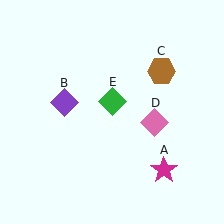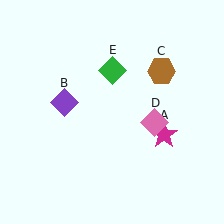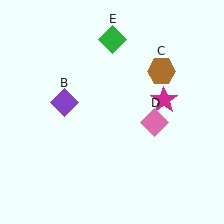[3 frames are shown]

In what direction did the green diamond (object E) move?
The green diamond (object E) moved up.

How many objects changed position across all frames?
2 objects changed position: magenta star (object A), green diamond (object E).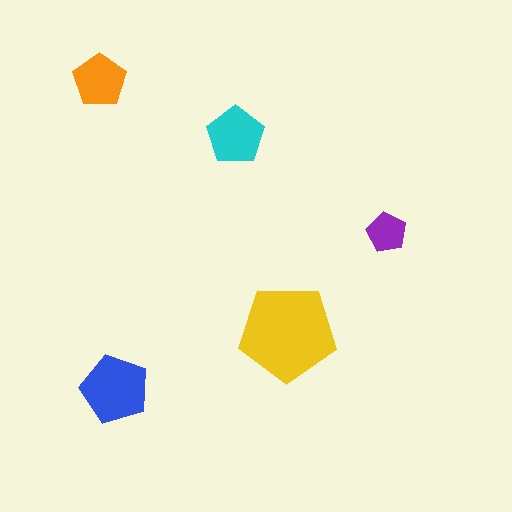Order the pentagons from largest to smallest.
the yellow one, the blue one, the cyan one, the orange one, the purple one.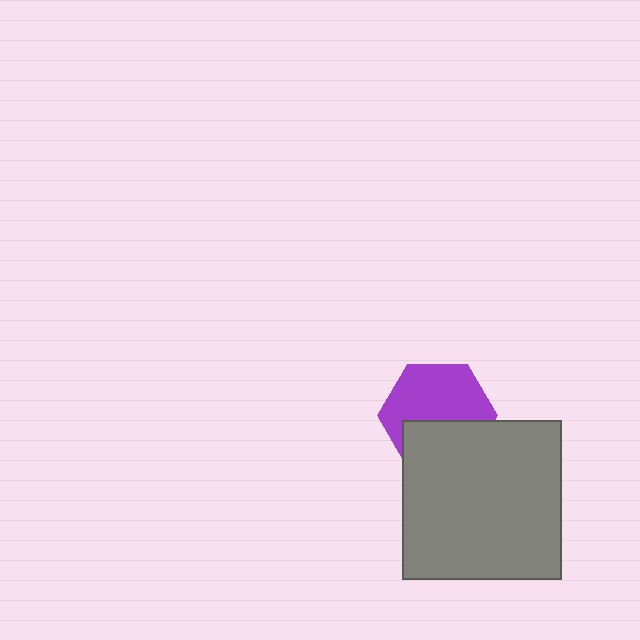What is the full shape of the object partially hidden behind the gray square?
The partially hidden object is a purple hexagon.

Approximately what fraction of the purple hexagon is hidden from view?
Roughly 41% of the purple hexagon is hidden behind the gray square.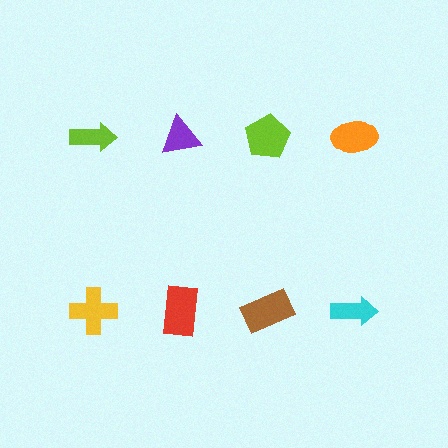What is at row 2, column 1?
A yellow cross.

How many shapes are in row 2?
4 shapes.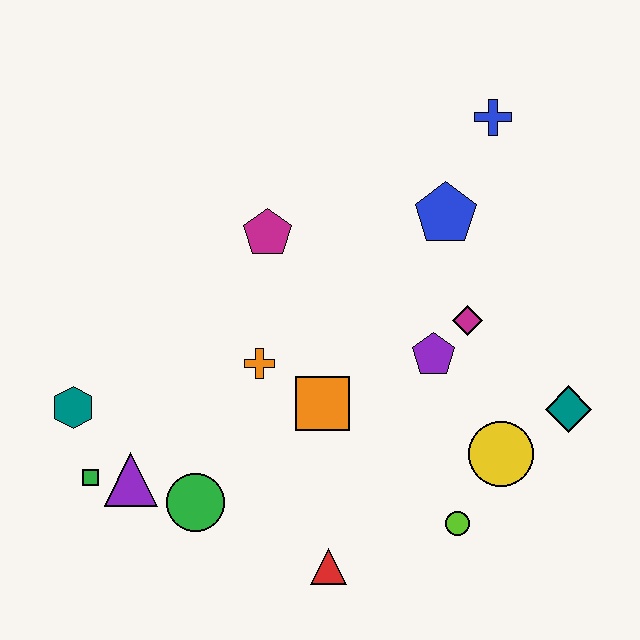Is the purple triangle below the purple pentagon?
Yes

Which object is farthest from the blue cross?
The green square is farthest from the blue cross.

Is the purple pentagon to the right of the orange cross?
Yes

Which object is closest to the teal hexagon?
The green square is closest to the teal hexagon.